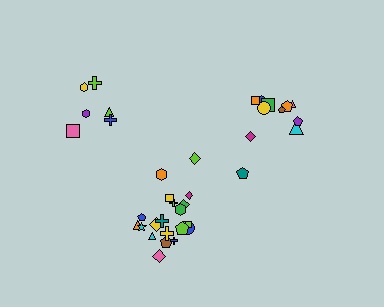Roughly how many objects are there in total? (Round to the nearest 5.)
Roughly 40 objects in total.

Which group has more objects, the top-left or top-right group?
The top-right group.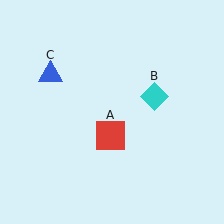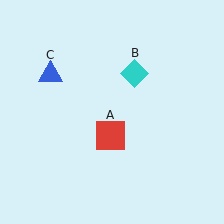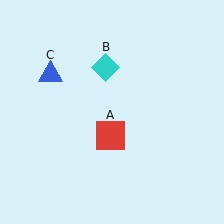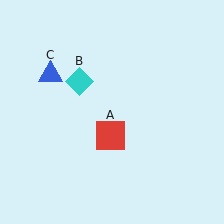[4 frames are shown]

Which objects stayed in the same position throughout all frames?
Red square (object A) and blue triangle (object C) remained stationary.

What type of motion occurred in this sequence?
The cyan diamond (object B) rotated counterclockwise around the center of the scene.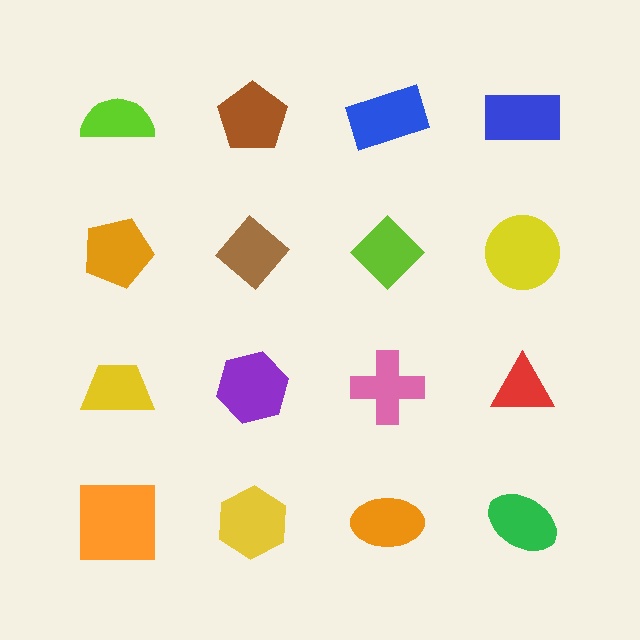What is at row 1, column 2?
A brown pentagon.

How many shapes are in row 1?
4 shapes.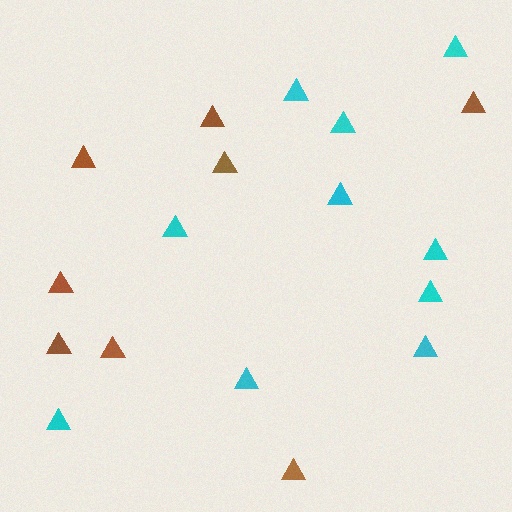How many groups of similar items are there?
There are 2 groups: one group of cyan triangles (10) and one group of brown triangles (8).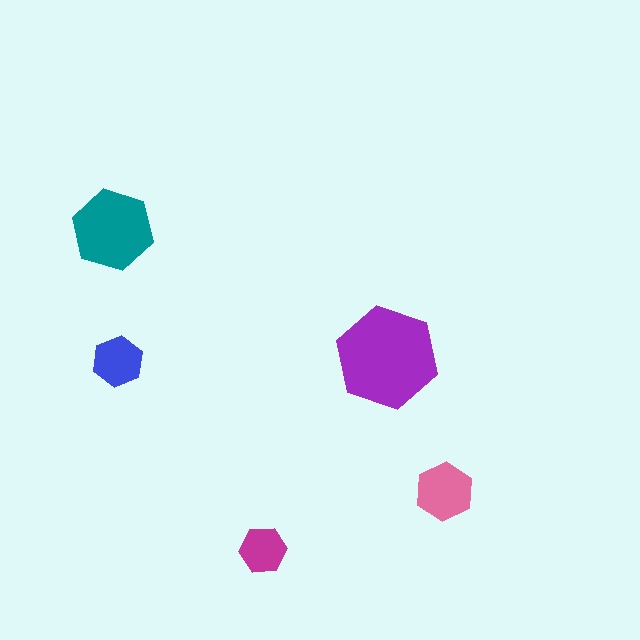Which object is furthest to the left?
The teal hexagon is leftmost.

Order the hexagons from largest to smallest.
the purple one, the teal one, the pink one, the blue one, the magenta one.